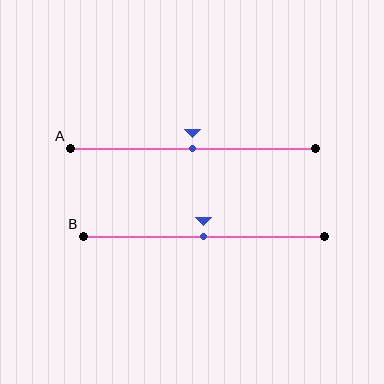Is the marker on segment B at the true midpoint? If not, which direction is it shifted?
Yes, the marker on segment B is at the true midpoint.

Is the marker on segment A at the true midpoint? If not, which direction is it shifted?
Yes, the marker on segment A is at the true midpoint.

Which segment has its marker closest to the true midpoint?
Segment A has its marker closest to the true midpoint.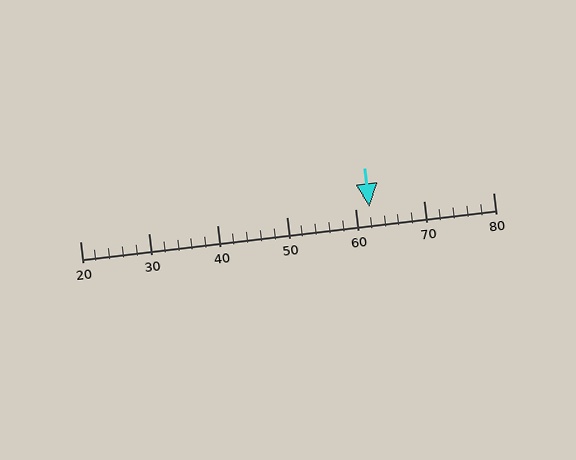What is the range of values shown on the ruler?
The ruler shows values from 20 to 80.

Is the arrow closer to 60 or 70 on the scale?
The arrow is closer to 60.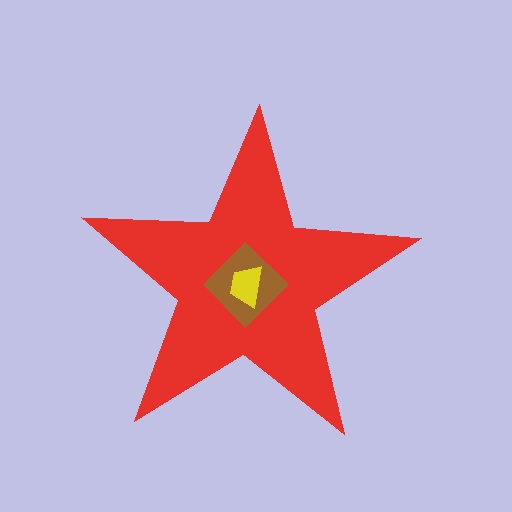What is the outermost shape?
The red star.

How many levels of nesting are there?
3.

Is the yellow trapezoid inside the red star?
Yes.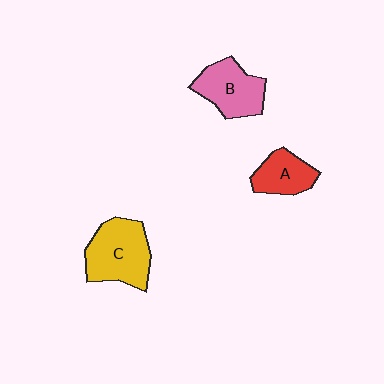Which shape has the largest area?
Shape C (yellow).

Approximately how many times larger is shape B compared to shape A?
Approximately 1.4 times.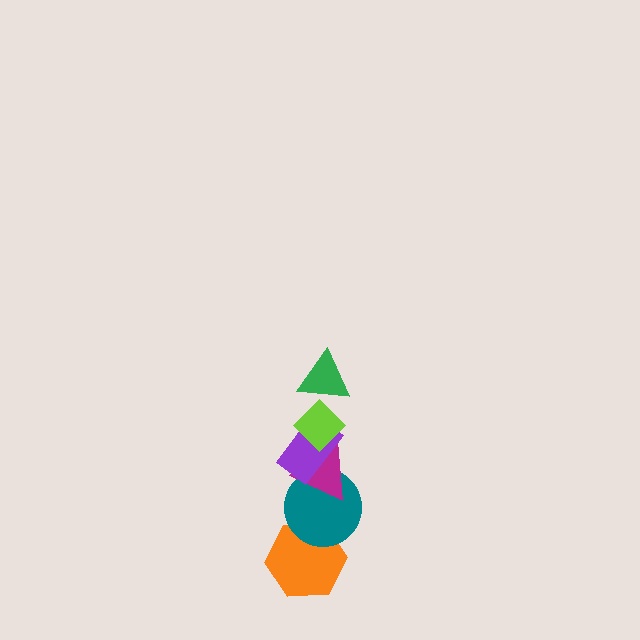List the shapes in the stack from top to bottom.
From top to bottom: the green triangle, the lime diamond, the purple rectangle, the magenta triangle, the teal circle, the orange hexagon.